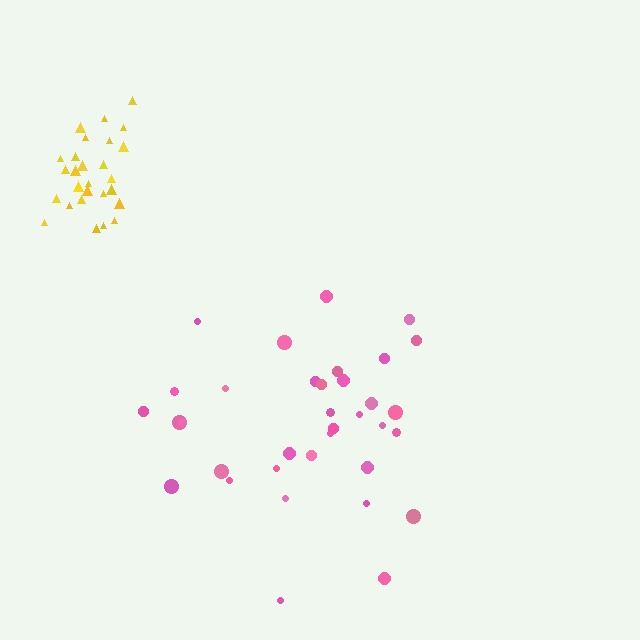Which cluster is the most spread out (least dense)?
Pink.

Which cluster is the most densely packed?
Yellow.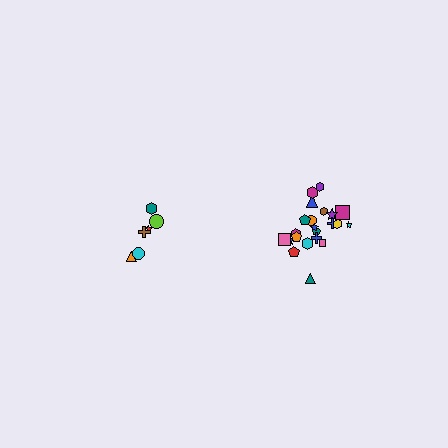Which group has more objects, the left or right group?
The right group.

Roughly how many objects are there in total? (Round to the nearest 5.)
Roughly 30 objects in total.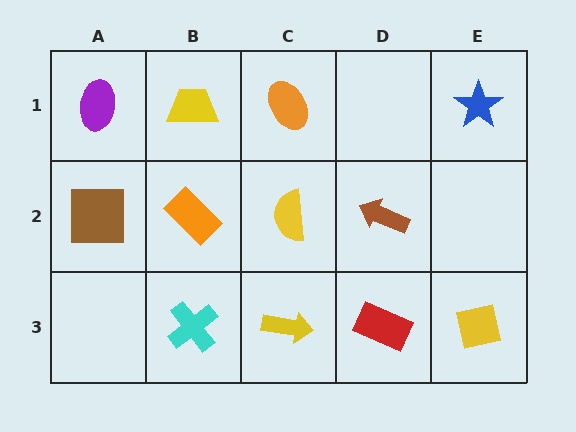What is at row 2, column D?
A brown arrow.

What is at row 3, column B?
A cyan cross.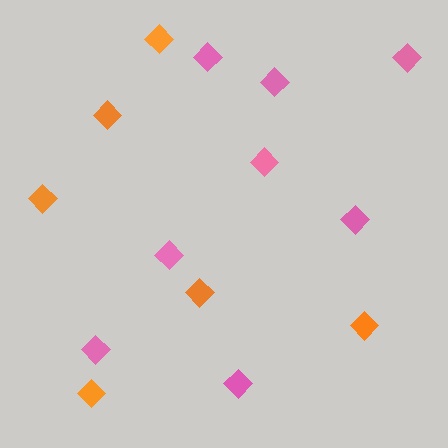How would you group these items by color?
There are 2 groups: one group of orange diamonds (6) and one group of pink diamonds (8).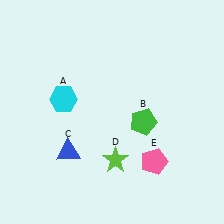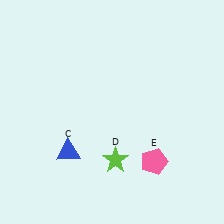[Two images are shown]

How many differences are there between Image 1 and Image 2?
There are 2 differences between the two images.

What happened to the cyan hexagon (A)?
The cyan hexagon (A) was removed in Image 2. It was in the top-left area of Image 1.